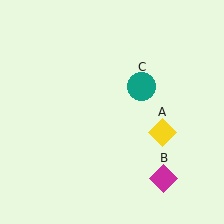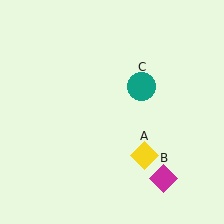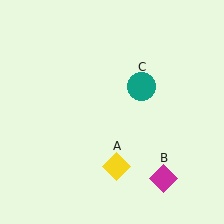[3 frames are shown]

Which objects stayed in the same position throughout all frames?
Magenta diamond (object B) and teal circle (object C) remained stationary.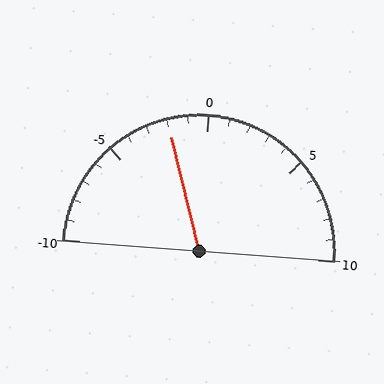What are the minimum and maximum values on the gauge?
The gauge ranges from -10 to 10.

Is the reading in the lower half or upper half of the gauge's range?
The reading is in the lower half of the range (-10 to 10).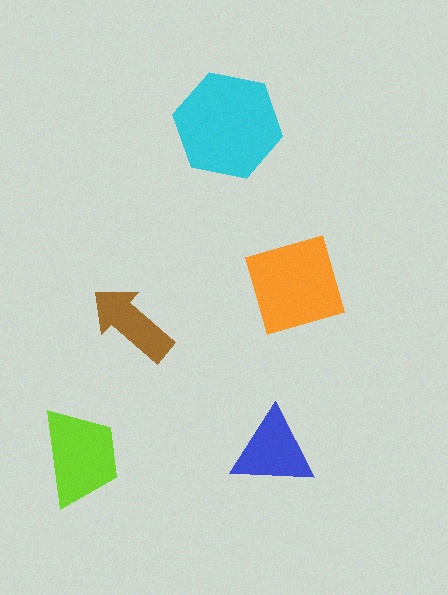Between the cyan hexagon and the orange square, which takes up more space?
The cyan hexagon.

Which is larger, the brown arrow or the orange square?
The orange square.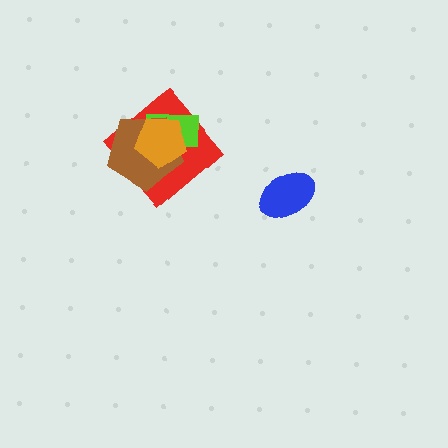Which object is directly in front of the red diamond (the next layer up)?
The lime rectangle is directly in front of the red diamond.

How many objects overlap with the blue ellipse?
0 objects overlap with the blue ellipse.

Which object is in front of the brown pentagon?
The orange pentagon is in front of the brown pentagon.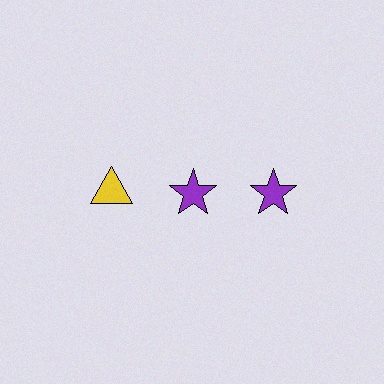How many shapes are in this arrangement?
There are 3 shapes arranged in a grid pattern.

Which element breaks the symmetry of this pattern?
The yellow triangle in the top row, leftmost column breaks the symmetry. All other shapes are purple stars.